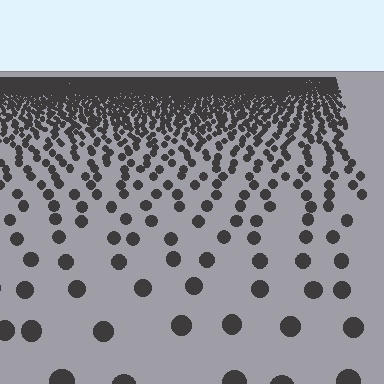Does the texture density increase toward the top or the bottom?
Density increases toward the top.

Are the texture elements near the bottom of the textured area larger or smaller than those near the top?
Larger. Near the bottom, elements are closer to the viewer and appear at a bigger on-screen size.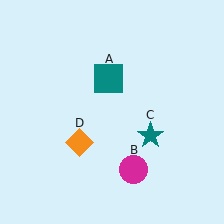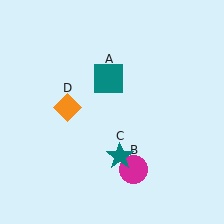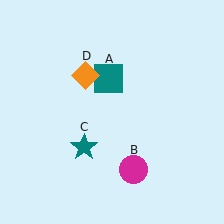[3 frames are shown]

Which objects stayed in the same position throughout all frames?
Teal square (object A) and magenta circle (object B) remained stationary.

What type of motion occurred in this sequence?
The teal star (object C), orange diamond (object D) rotated clockwise around the center of the scene.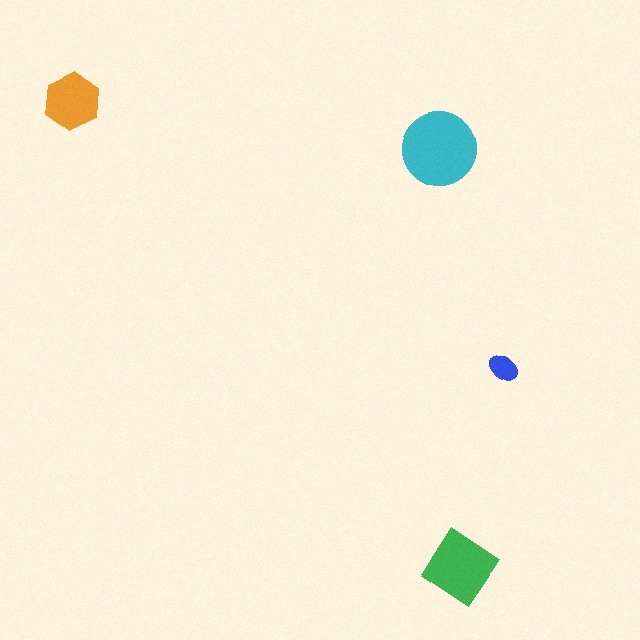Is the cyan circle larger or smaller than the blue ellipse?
Larger.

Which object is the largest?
The cyan circle.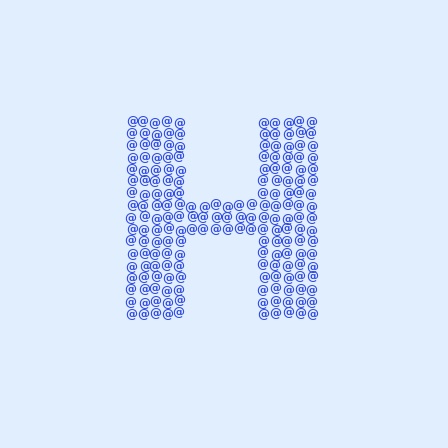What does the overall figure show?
The overall figure shows the letter H.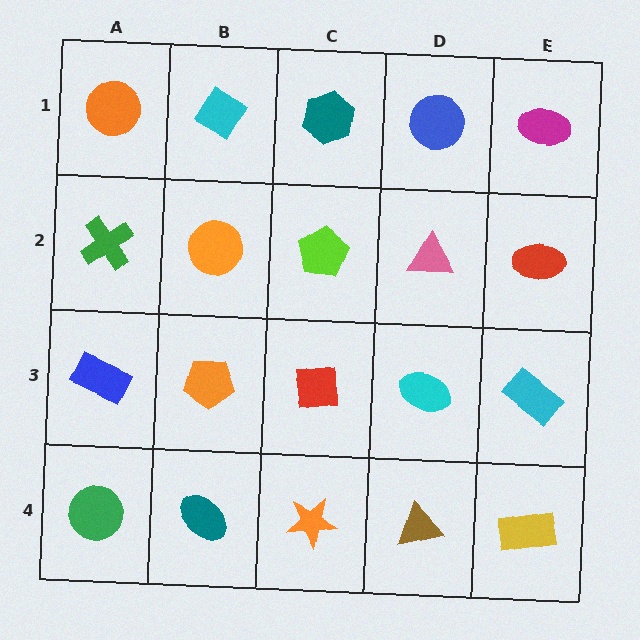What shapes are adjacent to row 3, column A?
A green cross (row 2, column A), a green circle (row 4, column A), an orange pentagon (row 3, column B).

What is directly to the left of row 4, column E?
A brown triangle.